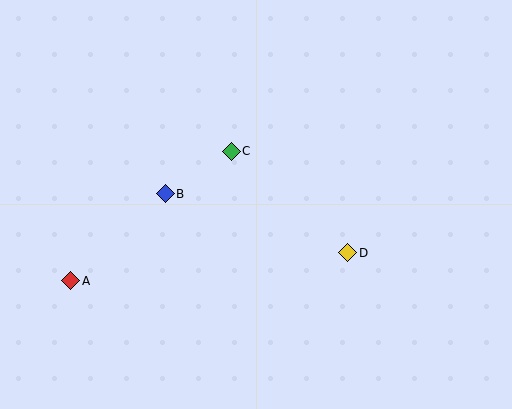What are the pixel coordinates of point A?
Point A is at (71, 281).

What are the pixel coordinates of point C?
Point C is at (231, 151).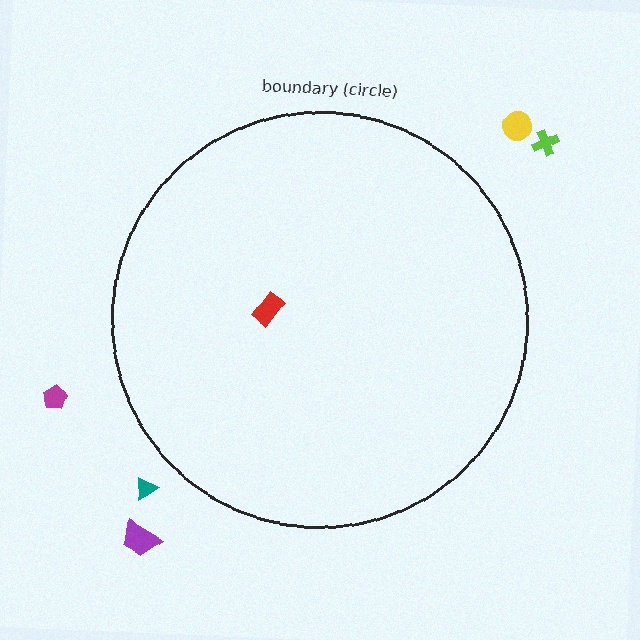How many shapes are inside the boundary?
1 inside, 5 outside.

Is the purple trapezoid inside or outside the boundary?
Outside.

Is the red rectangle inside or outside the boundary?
Inside.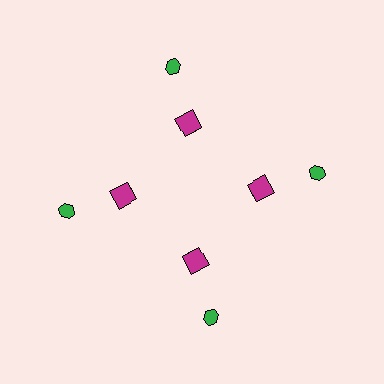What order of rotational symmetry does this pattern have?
This pattern has 4-fold rotational symmetry.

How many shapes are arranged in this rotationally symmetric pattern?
There are 8 shapes, arranged in 4 groups of 2.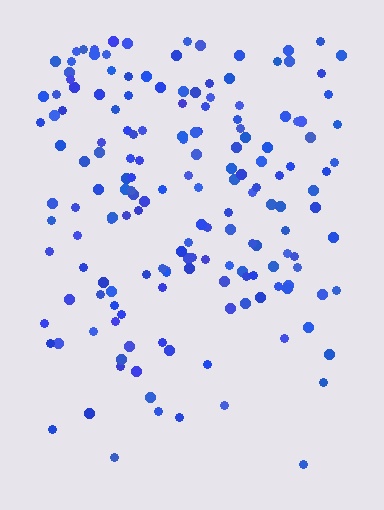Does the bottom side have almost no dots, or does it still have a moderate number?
Still a moderate number, just noticeably fewer than the top.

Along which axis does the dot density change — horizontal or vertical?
Vertical.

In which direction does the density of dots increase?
From bottom to top, with the top side densest.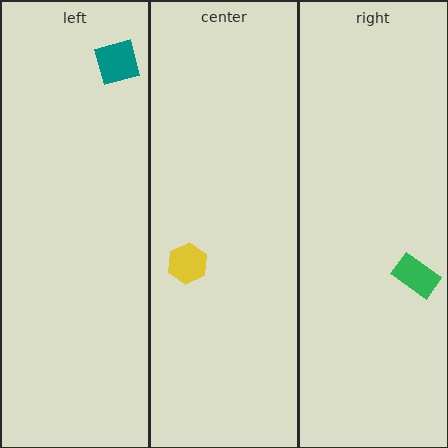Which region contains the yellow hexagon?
The center region.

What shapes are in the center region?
The yellow hexagon.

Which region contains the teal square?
The left region.